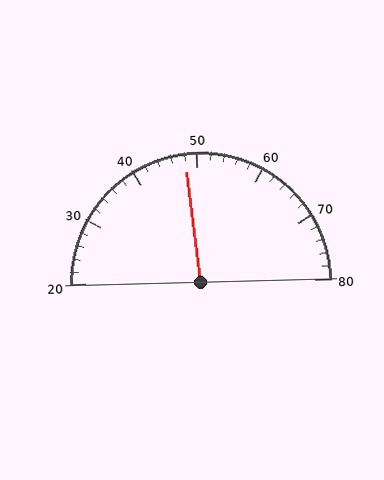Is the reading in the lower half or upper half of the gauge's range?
The reading is in the lower half of the range (20 to 80).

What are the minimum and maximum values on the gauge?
The gauge ranges from 20 to 80.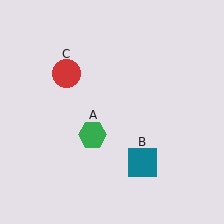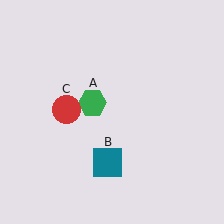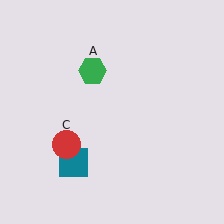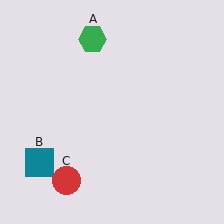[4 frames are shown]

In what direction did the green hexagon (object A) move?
The green hexagon (object A) moved up.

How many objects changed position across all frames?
3 objects changed position: green hexagon (object A), teal square (object B), red circle (object C).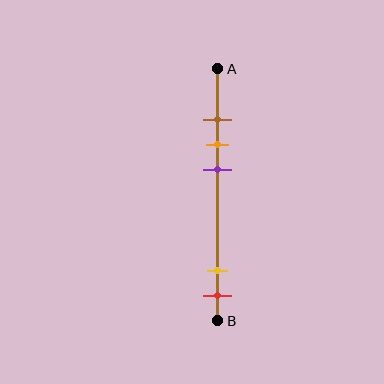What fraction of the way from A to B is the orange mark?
The orange mark is approximately 30% (0.3) of the way from A to B.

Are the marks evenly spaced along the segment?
No, the marks are not evenly spaced.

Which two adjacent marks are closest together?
The brown and orange marks are the closest adjacent pair.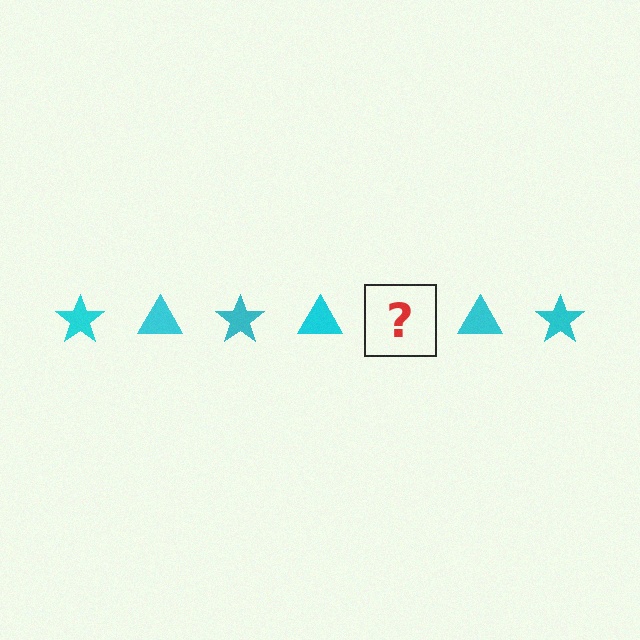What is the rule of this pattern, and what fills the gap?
The rule is that the pattern cycles through star, triangle shapes in cyan. The gap should be filled with a cyan star.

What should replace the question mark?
The question mark should be replaced with a cyan star.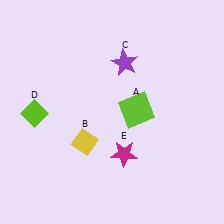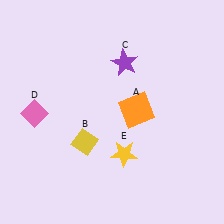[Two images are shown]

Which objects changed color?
A changed from lime to orange. D changed from lime to pink. E changed from magenta to yellow.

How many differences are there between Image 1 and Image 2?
There are 3 differences between the two images.